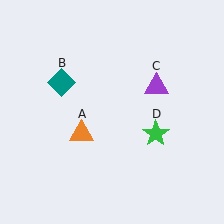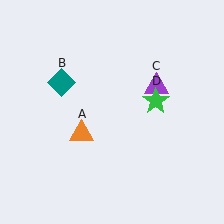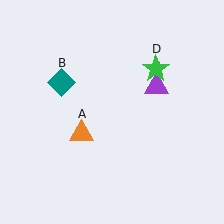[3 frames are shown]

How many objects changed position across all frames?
1 object changed position: green star (object D).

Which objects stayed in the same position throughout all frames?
Orange triangle (object A) and teal diamond (object B) and purple triangle (object C) remained stationary.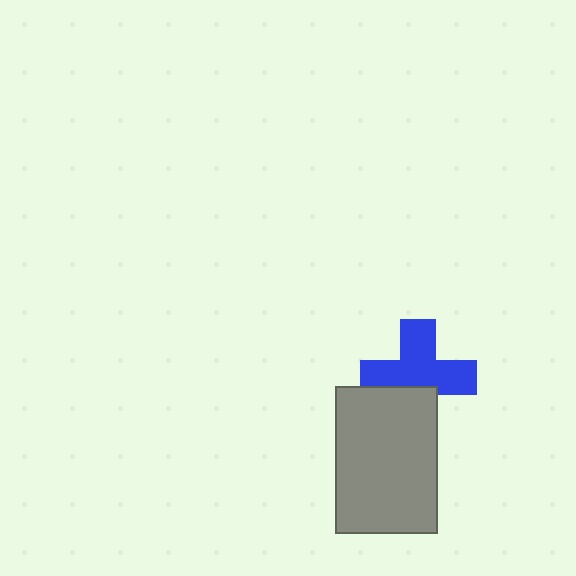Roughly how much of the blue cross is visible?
Most of it is visible (roughly 69%).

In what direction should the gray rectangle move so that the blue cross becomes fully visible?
The gray rectangle should move down. That is the shortest direction to clear the overlap and leave the blue cross fully visible.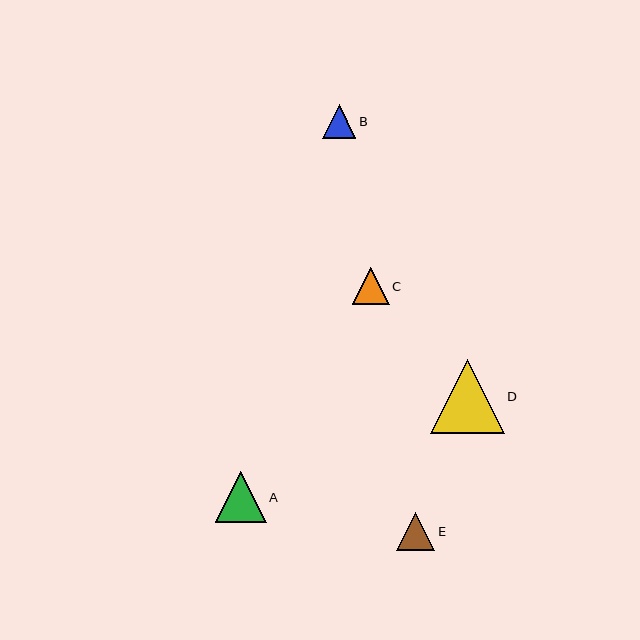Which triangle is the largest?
Triangle D is the largest with a size of approximately 74 pixels.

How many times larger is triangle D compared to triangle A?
Triangle D is approximately 1.4 times the size of triangle A.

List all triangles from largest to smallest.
From largest to smallest: D, A, E, C, B.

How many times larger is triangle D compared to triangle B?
Triangle D is approximately 2.2 times the size of triangle B.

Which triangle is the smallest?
Triangle B is the smallest with a size of approximately 34 pixels.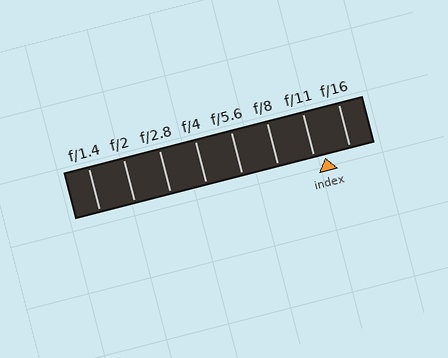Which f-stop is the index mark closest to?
The index mark is closest to f/11.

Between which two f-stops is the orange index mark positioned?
The index mark is between f/11 and f/16.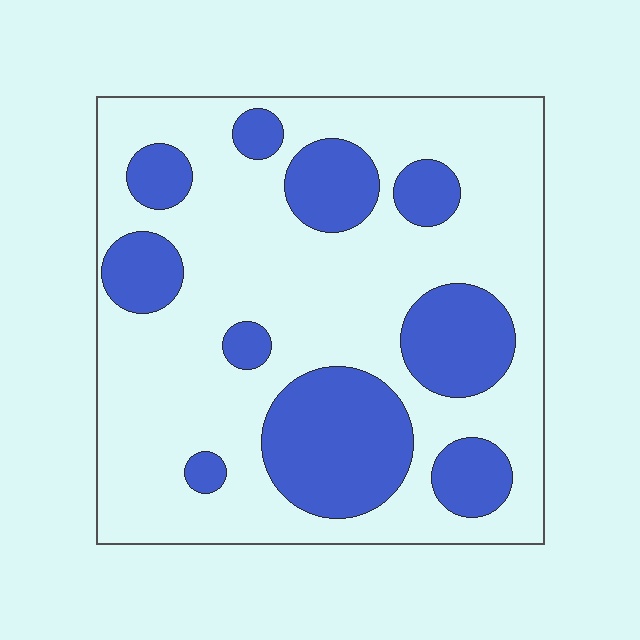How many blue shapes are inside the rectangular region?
10.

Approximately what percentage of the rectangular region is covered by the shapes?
Approximately 30%.